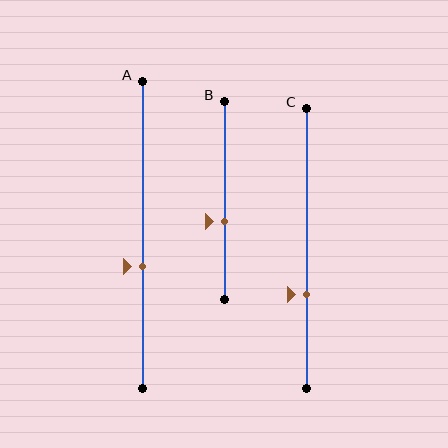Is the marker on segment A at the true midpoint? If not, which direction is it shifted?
No, the marker on segment A is shifted downward by about 10% of the segment length.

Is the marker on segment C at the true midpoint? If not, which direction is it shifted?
No, the marker on segment C is shifted downward by about 16% of the segment length.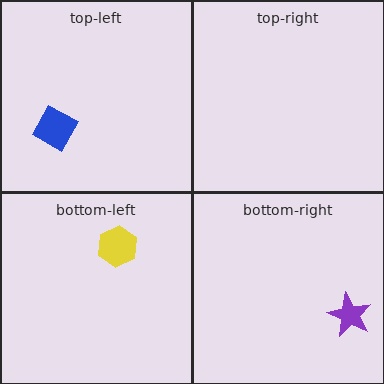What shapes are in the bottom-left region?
The yellow hexagon.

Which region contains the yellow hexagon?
The bottom-left region.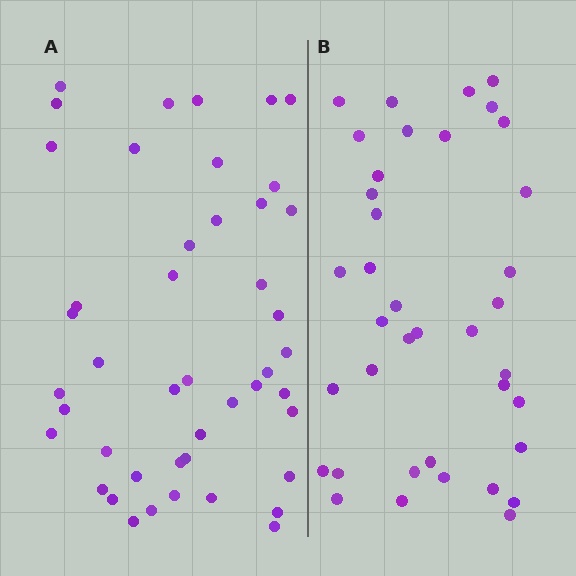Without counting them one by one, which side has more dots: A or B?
Region A (the left region) has more dots.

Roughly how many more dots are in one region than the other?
Region A has roughly 8 or so more dots than region B.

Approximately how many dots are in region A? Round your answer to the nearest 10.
About 40 dots. (The exact count is 45, which rounds to 40.)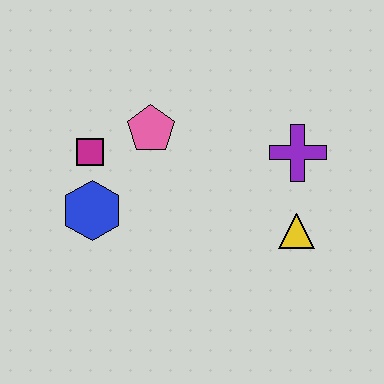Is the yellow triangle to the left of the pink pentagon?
No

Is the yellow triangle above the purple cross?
No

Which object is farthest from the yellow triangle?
The magenta square is farthest from the yellow triangle.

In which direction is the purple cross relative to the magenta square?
The purple cross is to the right of the magenta square.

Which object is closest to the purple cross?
The yellow triangle is closest to the purple cross.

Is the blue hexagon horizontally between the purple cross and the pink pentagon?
No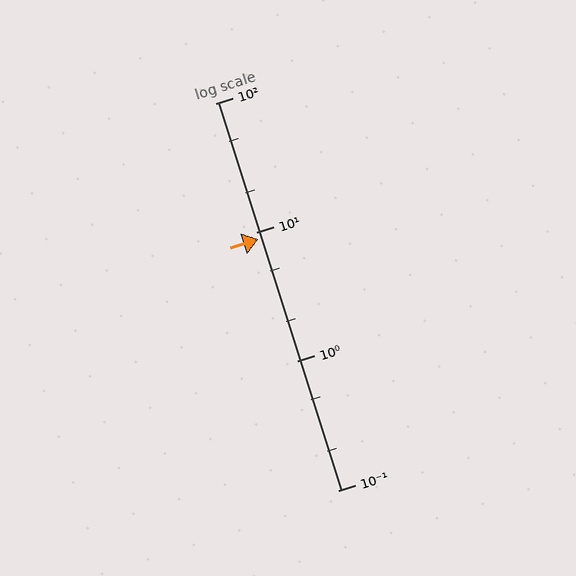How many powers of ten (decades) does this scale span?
The scale spans 3 decades, from 0.1 to 100.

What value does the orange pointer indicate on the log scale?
The pointer indicates approximately 8.9.